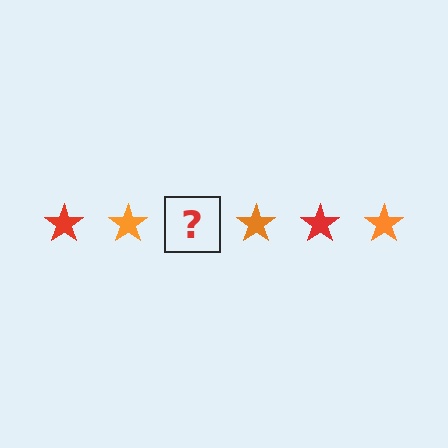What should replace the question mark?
The question mark should be replaced with a red star.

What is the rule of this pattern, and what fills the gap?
The rule is that the pattern cycles through red, orange stars. The gap should be filled with a red star.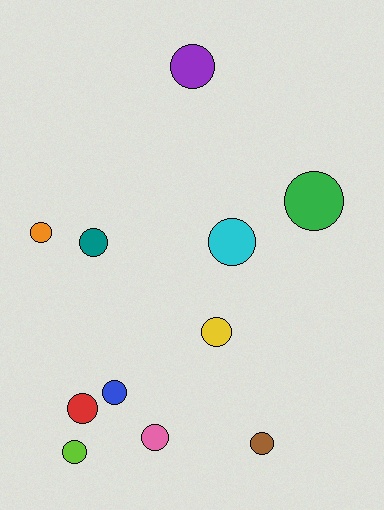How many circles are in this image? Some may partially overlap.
There are 11 circles.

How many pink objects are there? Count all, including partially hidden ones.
There is 1 pink object.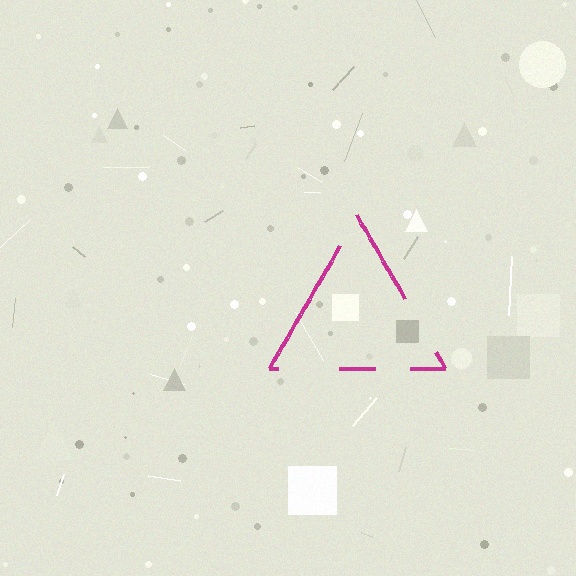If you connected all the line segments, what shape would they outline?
They would outline a triangle.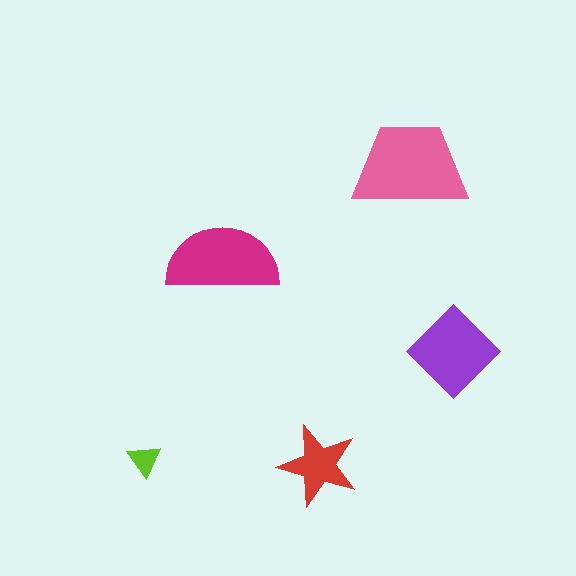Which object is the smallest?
The lime triangle.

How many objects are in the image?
There are 5 objects in the image.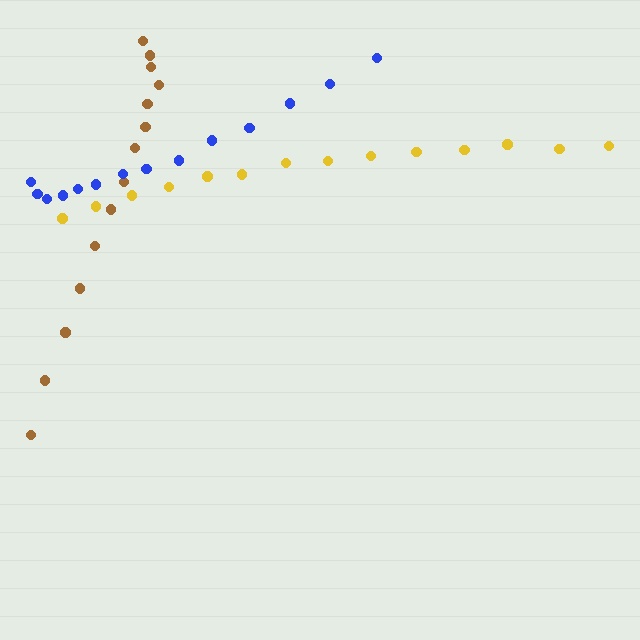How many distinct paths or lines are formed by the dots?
There are 3 distinct paths.